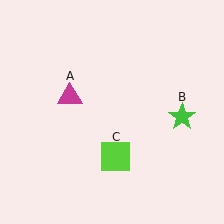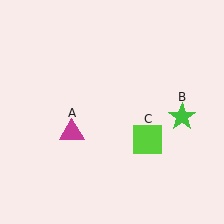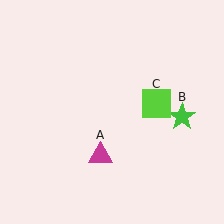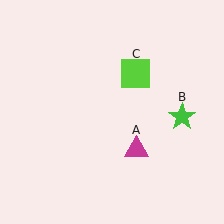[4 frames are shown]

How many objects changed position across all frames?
2 objects changed position: magenta triangle (object A), lime square (object C).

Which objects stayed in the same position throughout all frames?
Green star (object B) remained stationary.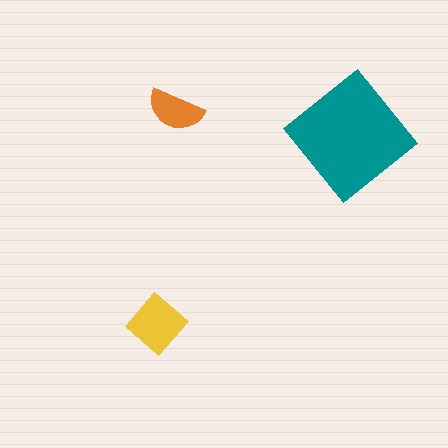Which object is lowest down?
The yellow diamond is bottommost.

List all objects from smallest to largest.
The orange semicircle, the yellow diamond, the teal diamond.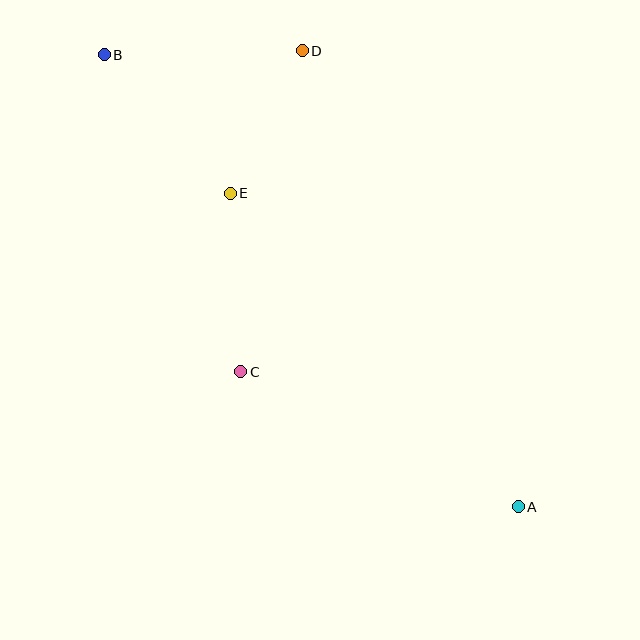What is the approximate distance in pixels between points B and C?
The distance between B and C is approximately 345 pixels.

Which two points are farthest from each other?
Points A and B are farthest from each other.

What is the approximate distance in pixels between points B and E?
The distance between B and E is approximately 187 pixels.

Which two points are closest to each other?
Points D and E are closest to each other.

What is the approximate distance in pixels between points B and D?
The distance between B and D is approximately 198 pixels.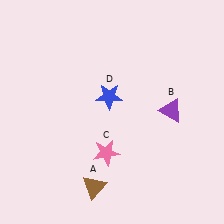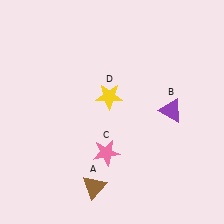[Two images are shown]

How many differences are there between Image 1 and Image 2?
There is 1 difference between the two images.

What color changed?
The star (D) changed from blue in Image 1 to yellow in Image 2.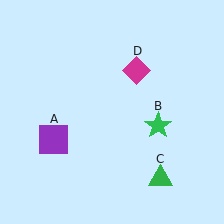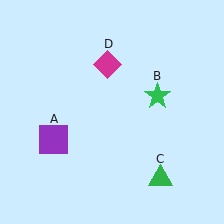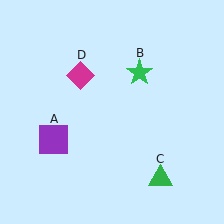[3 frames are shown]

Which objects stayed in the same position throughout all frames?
Purple square (object A) and green triangle (object C) remained stationary.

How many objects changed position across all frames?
2 objects changed position: green star (object B), magenta diamond (object D).